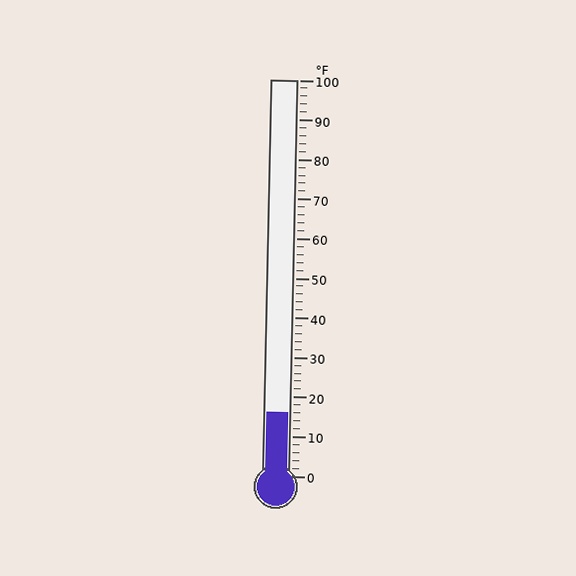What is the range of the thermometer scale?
The thermometer scale ranges from 0°F to 100°F.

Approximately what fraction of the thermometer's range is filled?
The thermometer is filled to approximately 15% of its range.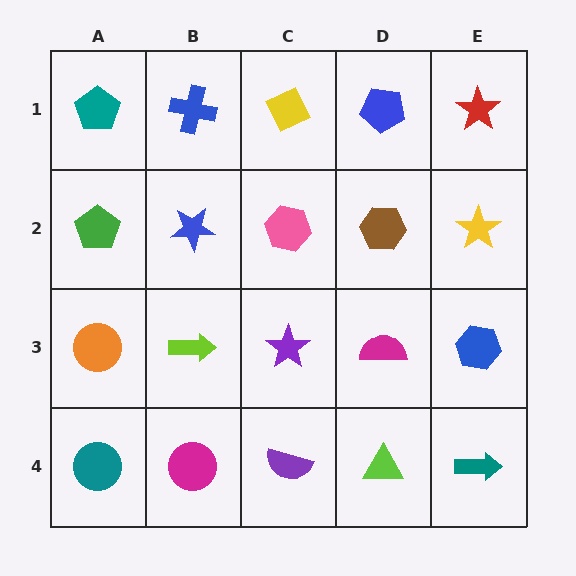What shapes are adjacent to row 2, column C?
A yellow diamond (row 1, column C), a purple star (row 3, column C), a blue star (row 2, column B), a brown hexagon (row 2, column D).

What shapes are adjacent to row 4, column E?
A blue hexagon (row 3, column E), a lime triangle (row 4, column D).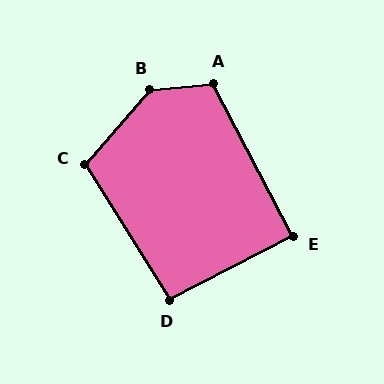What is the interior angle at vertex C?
Approximately 107 degrees (obtuse).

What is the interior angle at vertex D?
Approximately 95 degrees (approximately right).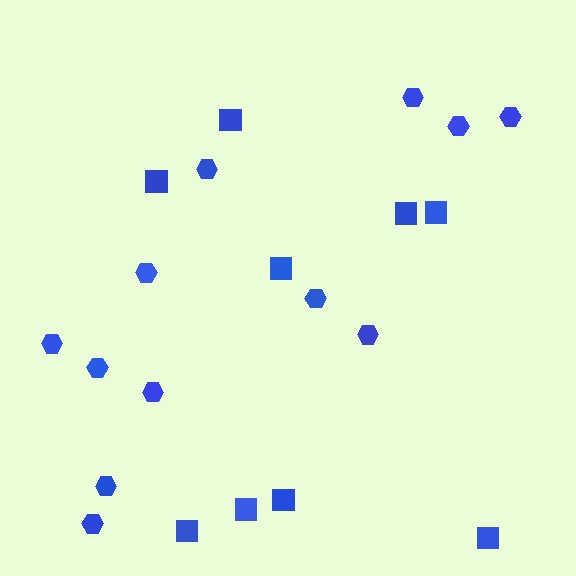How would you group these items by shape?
There are 2 groups: one group of hexagons (12) and one group of squares (9).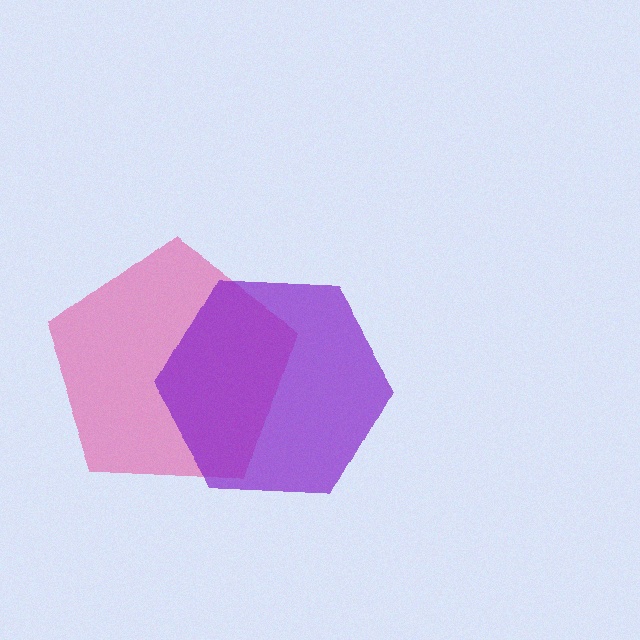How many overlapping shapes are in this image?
There are 2 overlapping shapes in the image.